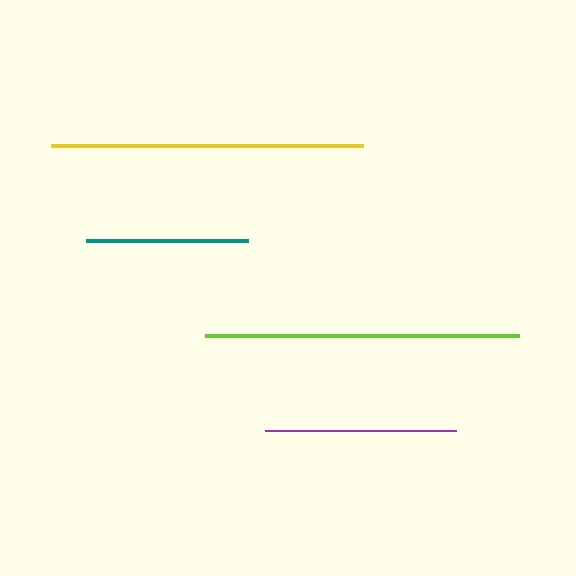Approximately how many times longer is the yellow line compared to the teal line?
The yellow line is approximately 1.9 times the length of the teal line.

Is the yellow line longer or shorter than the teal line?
The yellow line is longer than the teal line.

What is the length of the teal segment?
The teal segment is approximately 162 pixels long.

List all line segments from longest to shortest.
From longest to shortest: lime, yellow, purple, teal.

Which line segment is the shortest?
The teal line is the shortest at approximately 162 pixels.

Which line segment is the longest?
The lime line is the longest at approximately 314 pixels.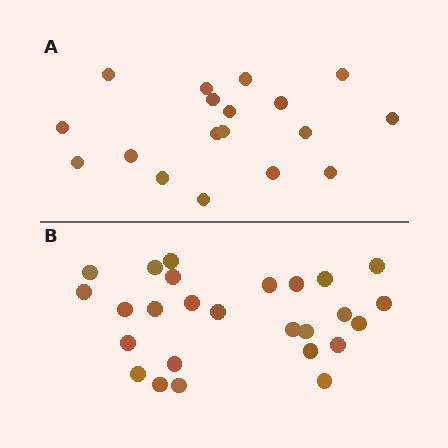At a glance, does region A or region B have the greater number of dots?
Region B (the bottom region) has more dots.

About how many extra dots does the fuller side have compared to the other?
Region B has roughly 8 or so more dots than region A.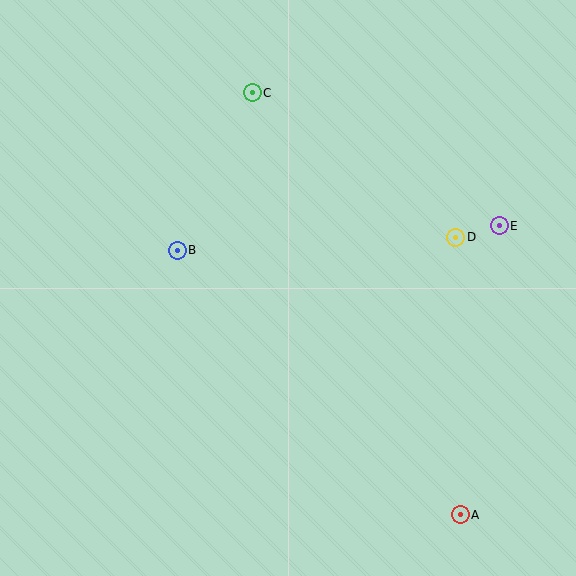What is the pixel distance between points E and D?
The distance between E and D is 45 pixels.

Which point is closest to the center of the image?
Point B at (177, 250) is closest to the center.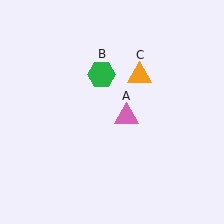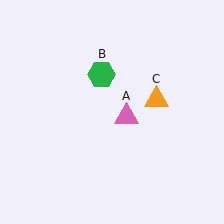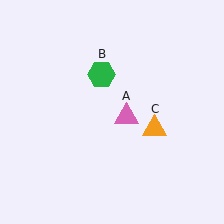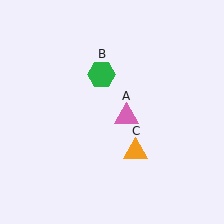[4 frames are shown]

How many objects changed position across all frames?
1 object changed position: orange triangle (object C).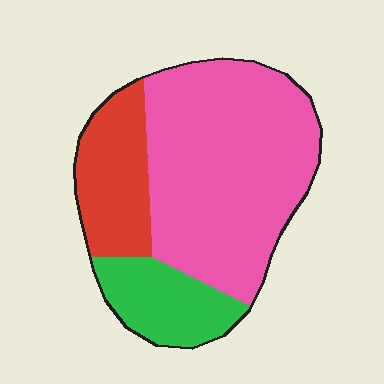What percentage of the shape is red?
Red covers about 20% of the shape.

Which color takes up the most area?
Pink, at roughly 60%.